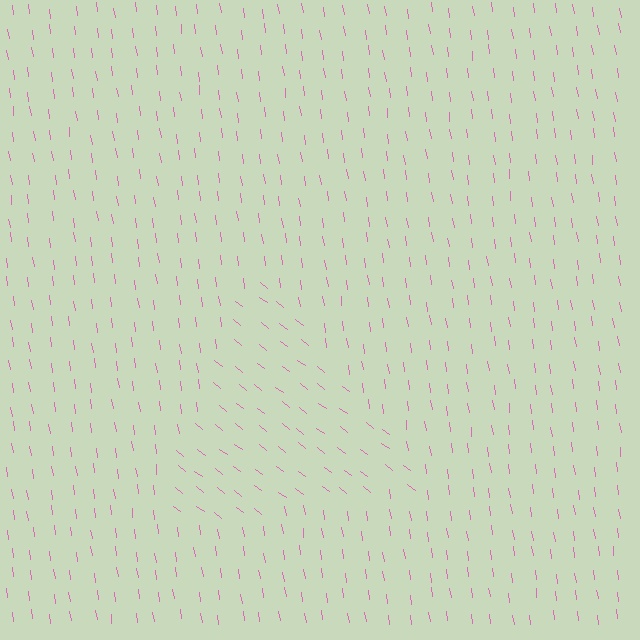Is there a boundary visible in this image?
Yes, there is a texture boundary formed by a change in line orientation.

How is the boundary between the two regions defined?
The boundary is defined purely by a change in line orientation (approximately 45 degrees difference). All lines are the same color and thickness.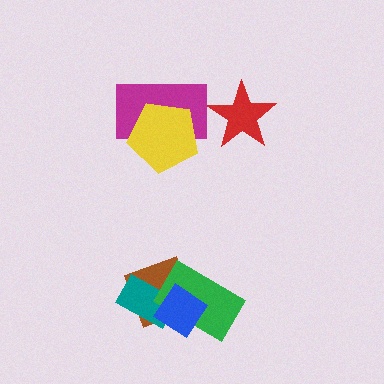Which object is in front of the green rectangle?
The blue diamond is in front of the green rectangle.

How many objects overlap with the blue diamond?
3 objects overlap with the blue diamond.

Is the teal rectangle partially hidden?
Yes, it is partially covered by another shape.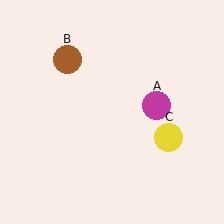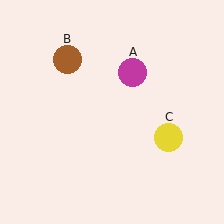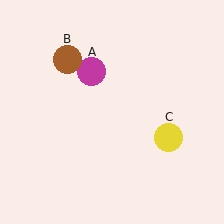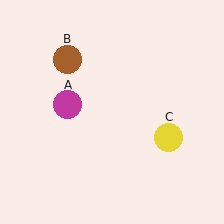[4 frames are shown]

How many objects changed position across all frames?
1 object changed position: magenta circle (object A).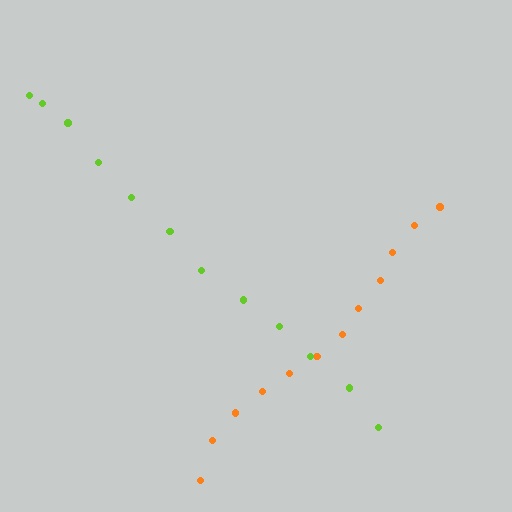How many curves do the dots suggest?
There are 2 distinct paths.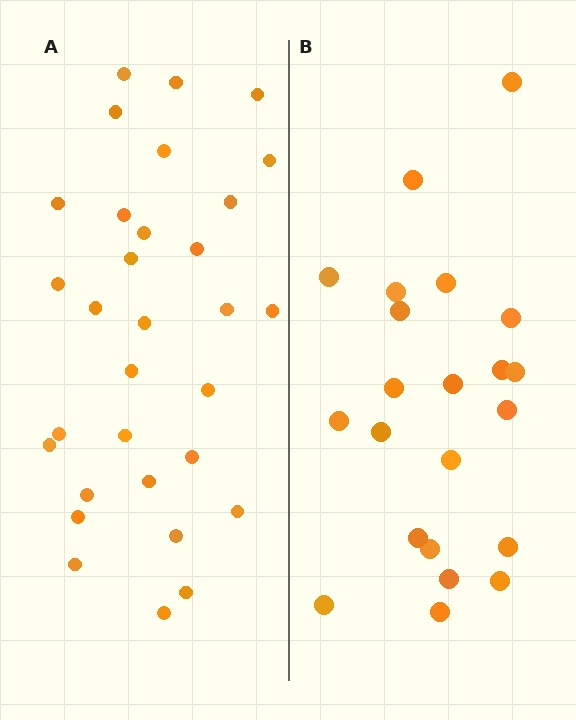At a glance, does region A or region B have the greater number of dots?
Region A (the left region) has more dots.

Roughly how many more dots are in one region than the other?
Region A has roughly 8 or so more dots than region B.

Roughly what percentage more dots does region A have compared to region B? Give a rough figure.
About 40% more.